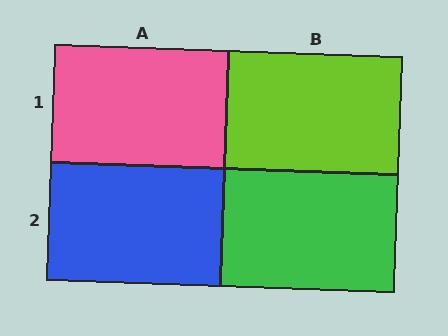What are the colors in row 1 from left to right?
Pink, lime.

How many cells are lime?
1 cell is lime.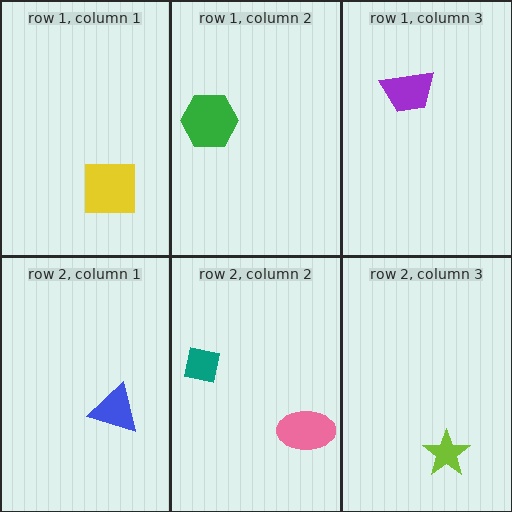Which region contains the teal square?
The row 2, column 2 region.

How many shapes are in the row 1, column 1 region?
1.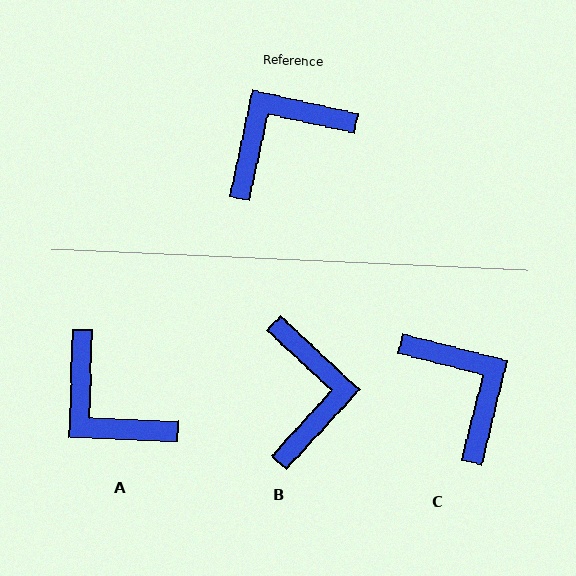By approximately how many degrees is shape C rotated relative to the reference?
Approximately 92 degrees clockwise.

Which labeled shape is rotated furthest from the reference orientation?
B, about 120 degrees away.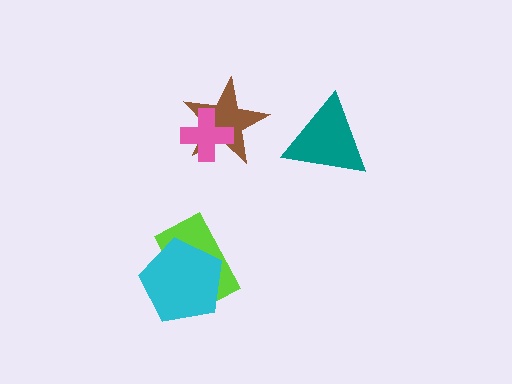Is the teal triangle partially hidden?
No, no other shape covers it.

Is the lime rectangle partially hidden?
Yes, it is partially covered by another shape.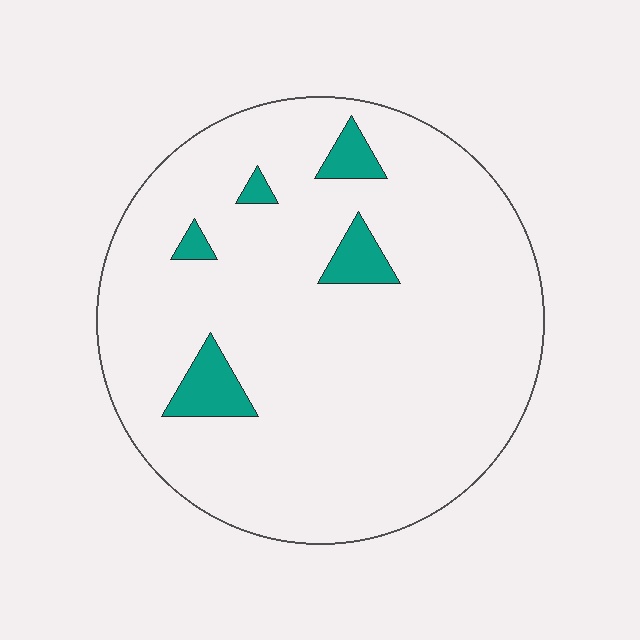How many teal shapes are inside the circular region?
5.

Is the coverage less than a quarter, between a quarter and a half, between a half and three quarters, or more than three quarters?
Less than a quarter.